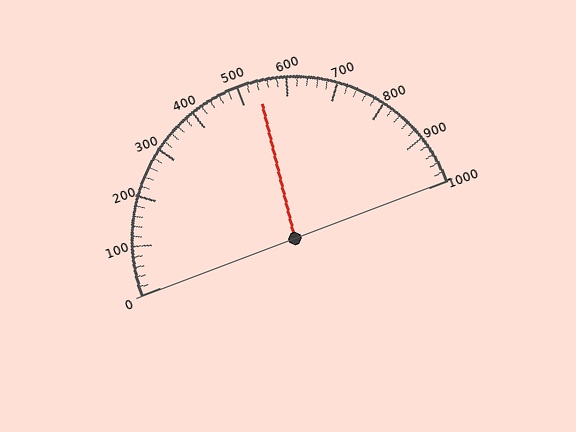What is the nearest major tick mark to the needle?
The nearest major tick mark is 500.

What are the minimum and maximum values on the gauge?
The gauge ranges from 0 to 1000.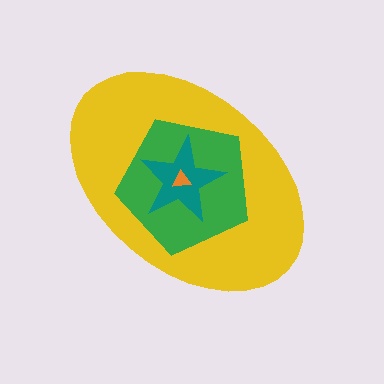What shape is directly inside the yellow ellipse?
The green pentagon.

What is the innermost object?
The orange triangle.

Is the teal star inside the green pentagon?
Yes.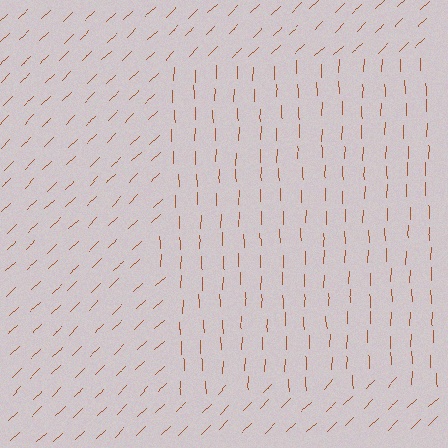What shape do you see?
I see a rectangle.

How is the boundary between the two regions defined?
The boundary is defined purely by a change in line orientation (approximately 45 degrees difference). All lines are the same color and thickness.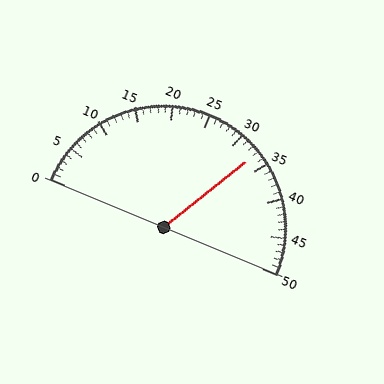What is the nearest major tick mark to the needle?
The nearest major tick mark is 35.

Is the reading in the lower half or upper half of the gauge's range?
The reading is in the upper half of the range (0 to 50).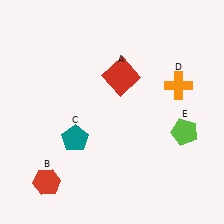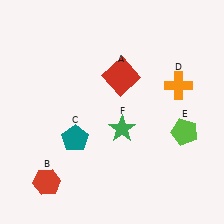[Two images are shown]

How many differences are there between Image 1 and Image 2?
There is 1 difference between the two images.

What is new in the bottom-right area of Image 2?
A green star (F) was added in the bottom-right area of Image 2.